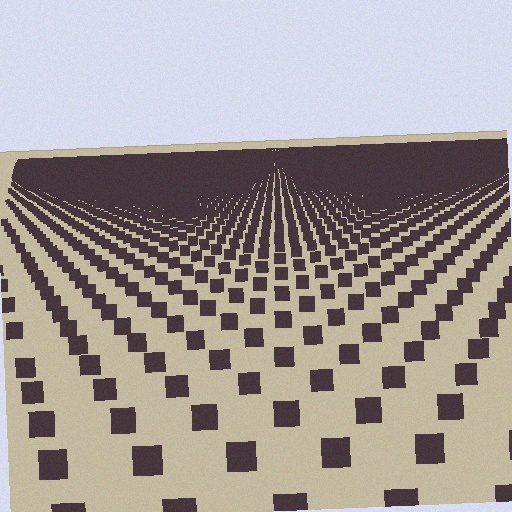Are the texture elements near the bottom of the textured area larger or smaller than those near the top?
Larger. Near the bottom, elements are closer to the viewer and appear at a bigger on-screen size.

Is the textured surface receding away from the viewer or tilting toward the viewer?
The surface is receding away from the viewer. Texture elements get smaller and denser toward the top.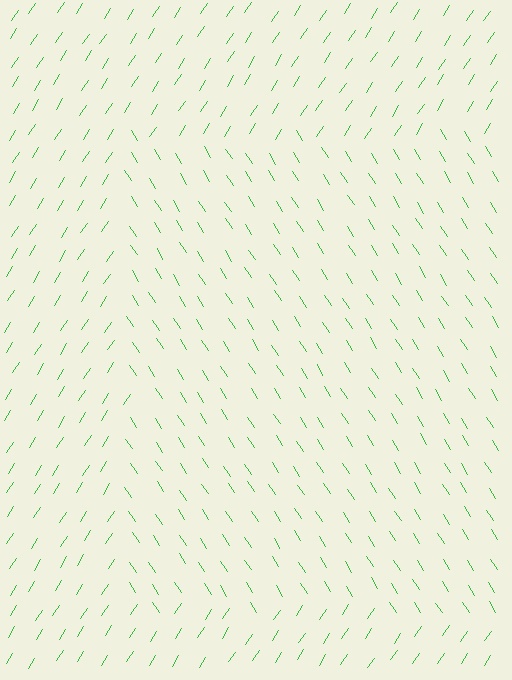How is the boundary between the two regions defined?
The boundary is defined purely by a change in line orientation (approximately 65 degrees difference). All lines are the same color and thickness.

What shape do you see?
I see a rectangle.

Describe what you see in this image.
The image is filled with small green line segments. A rectangle region in the image has lines oriented differently from the surrounding lines, creating a visible texture boundary.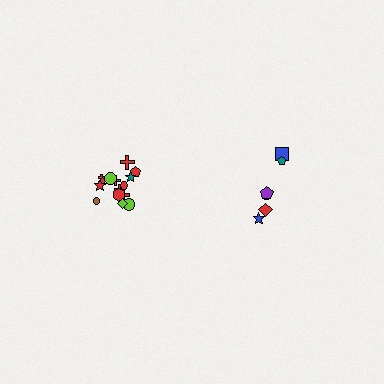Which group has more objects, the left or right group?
The left group.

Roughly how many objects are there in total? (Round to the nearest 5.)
Roughly 20 objects in total.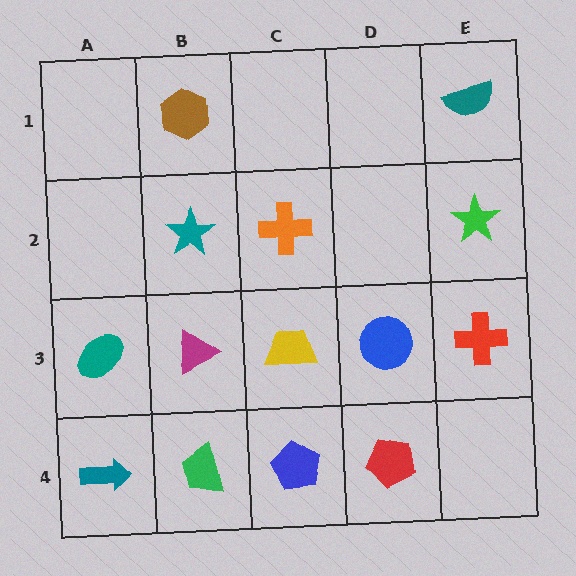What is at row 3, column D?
A blue circle.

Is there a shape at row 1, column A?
No, that cell is empty.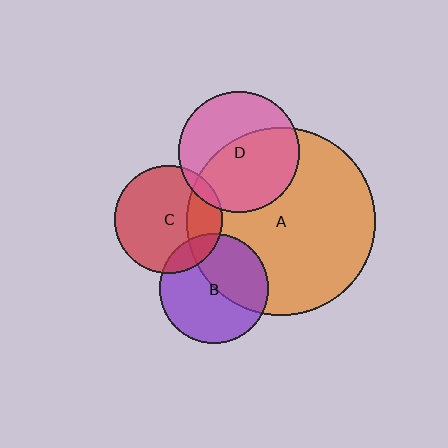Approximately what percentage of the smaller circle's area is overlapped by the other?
Approximately 10%.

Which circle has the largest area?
Circle A (orange).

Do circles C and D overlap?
Yes.